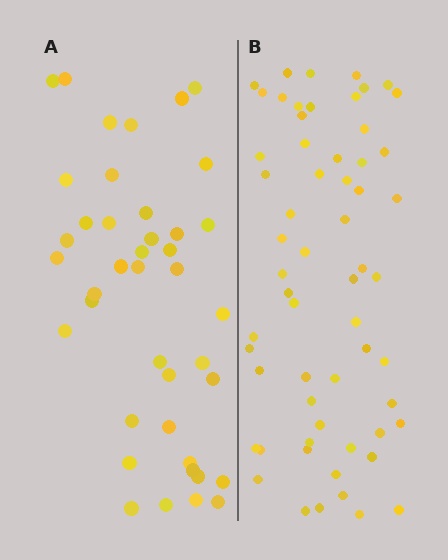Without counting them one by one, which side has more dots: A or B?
Region B (the right region) has more dots.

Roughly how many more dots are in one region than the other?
Region B has approximately 20 more dots than region A.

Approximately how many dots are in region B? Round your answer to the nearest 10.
About 60 dots.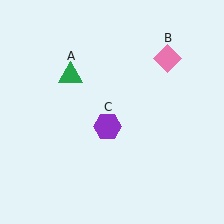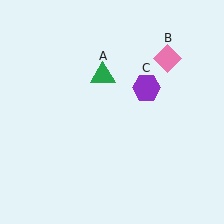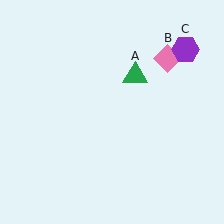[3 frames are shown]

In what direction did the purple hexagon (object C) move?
The purple hexagon (object C) moved up and to the right.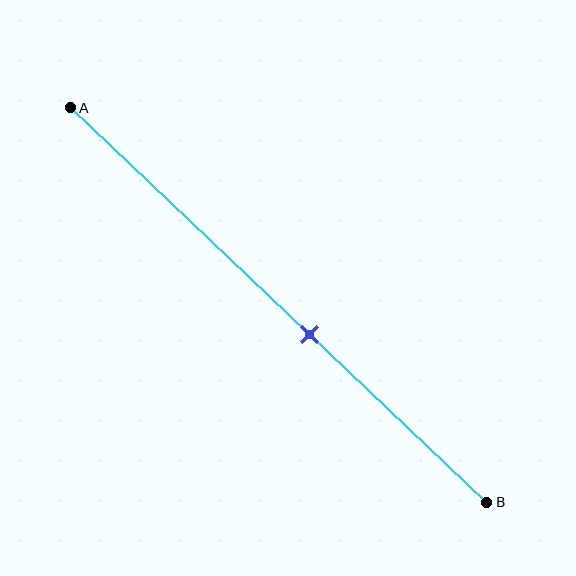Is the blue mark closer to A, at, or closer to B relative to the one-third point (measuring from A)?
The blue mark is closer to point B than the one-third point of segment AB.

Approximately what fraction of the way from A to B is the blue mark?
The blue mark is approximately 55% of the way from A to B.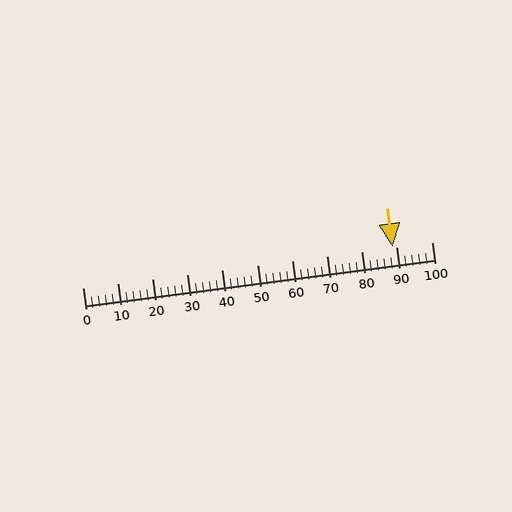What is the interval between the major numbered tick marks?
The major tick marks are spaced 10 units apart.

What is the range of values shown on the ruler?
The ruler shows values from 0 to 100.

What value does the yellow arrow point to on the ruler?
The yellow arrow points to approximately 89.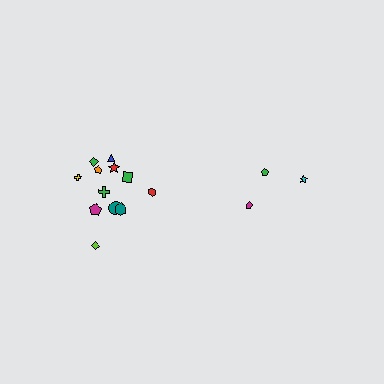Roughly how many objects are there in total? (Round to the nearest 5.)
Roughly 15 objects in total.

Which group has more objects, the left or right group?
The left group.